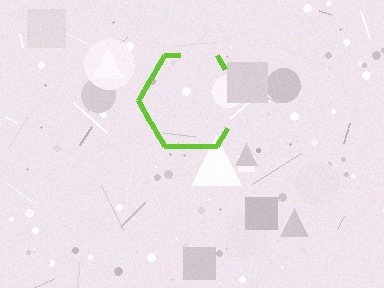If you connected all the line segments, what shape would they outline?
They would outline a hexagon.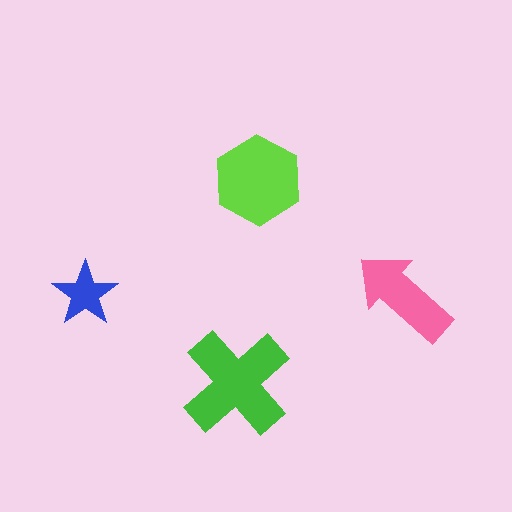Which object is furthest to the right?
The pink arrow is rightmost.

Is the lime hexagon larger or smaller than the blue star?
Larger.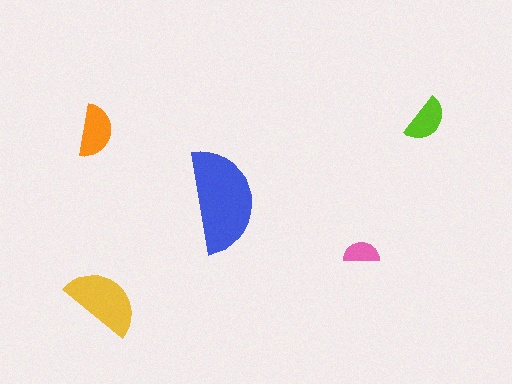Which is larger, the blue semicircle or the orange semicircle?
The blue one.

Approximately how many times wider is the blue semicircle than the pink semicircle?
About 3 times wider.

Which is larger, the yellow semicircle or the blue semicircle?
The blue one.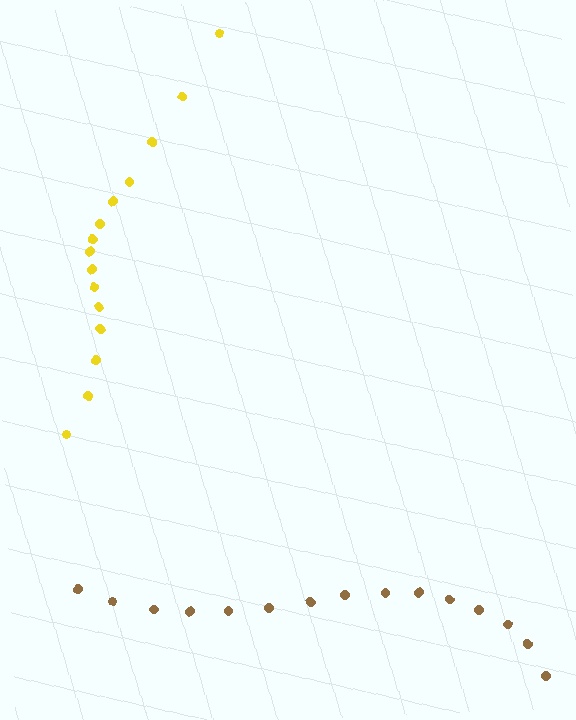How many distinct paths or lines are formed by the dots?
There are 2 distinct paths.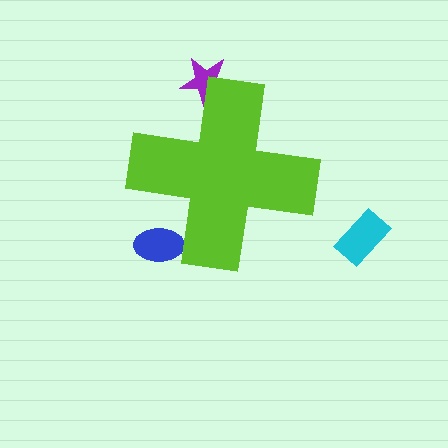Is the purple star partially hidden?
Yes, the purple star is partially hidden behind the lime cross.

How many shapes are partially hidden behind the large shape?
2 shapes are partially hidden.